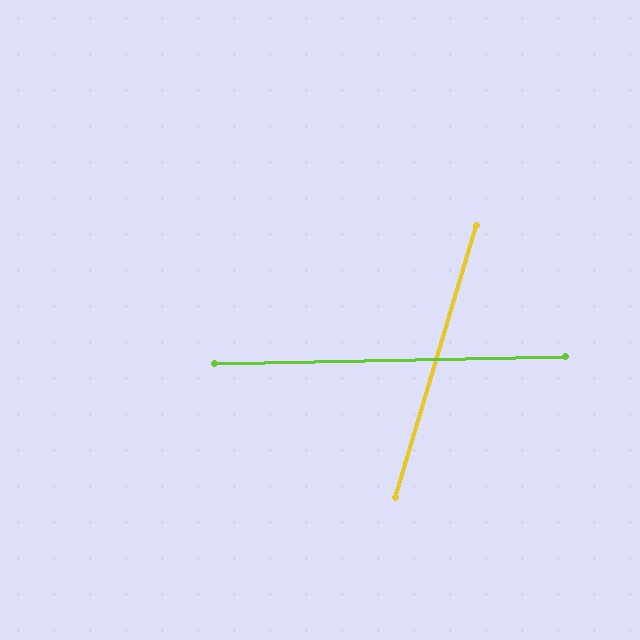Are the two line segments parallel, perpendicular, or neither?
Neither parallel nor perpendicular — they differ by about 72°.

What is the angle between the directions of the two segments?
Approximately 72 degrees.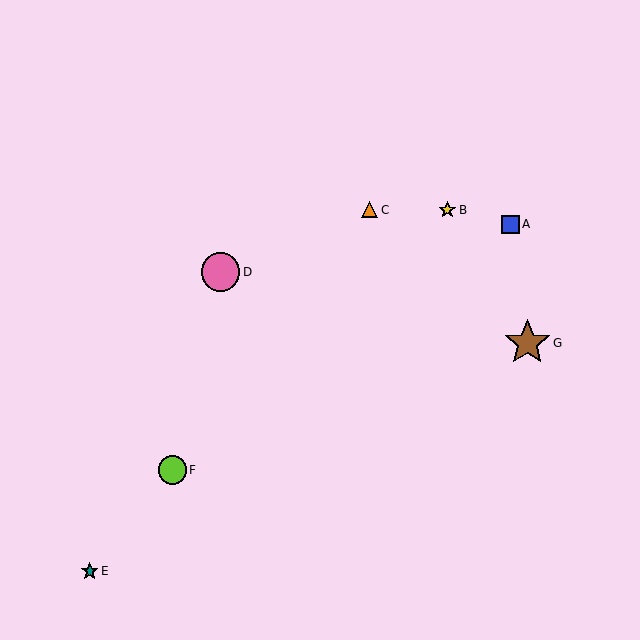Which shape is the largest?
The brown star (labeled G) is the largest.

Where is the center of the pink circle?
The center of the pink circle is at (221, 272).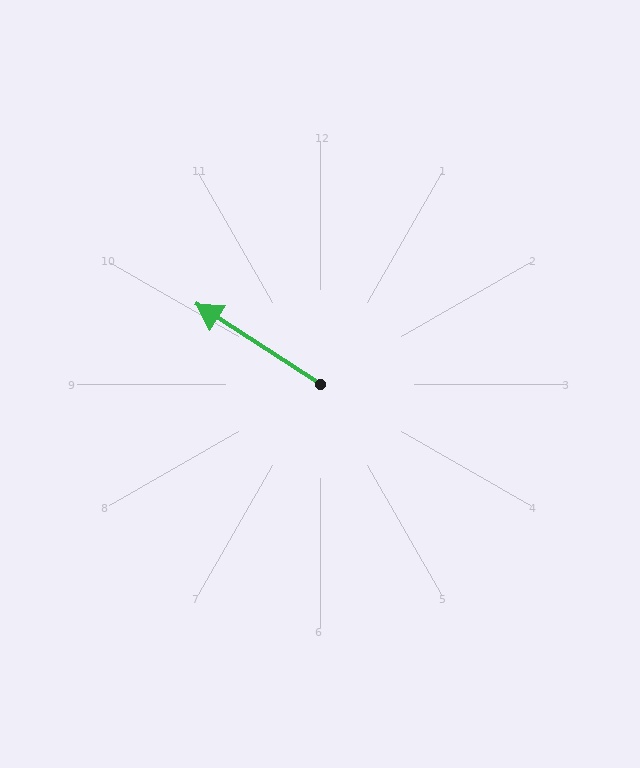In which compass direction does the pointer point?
Northwest.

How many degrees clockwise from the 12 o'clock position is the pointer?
Approximately 303 degrees.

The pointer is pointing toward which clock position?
Roughly 10 o'clock.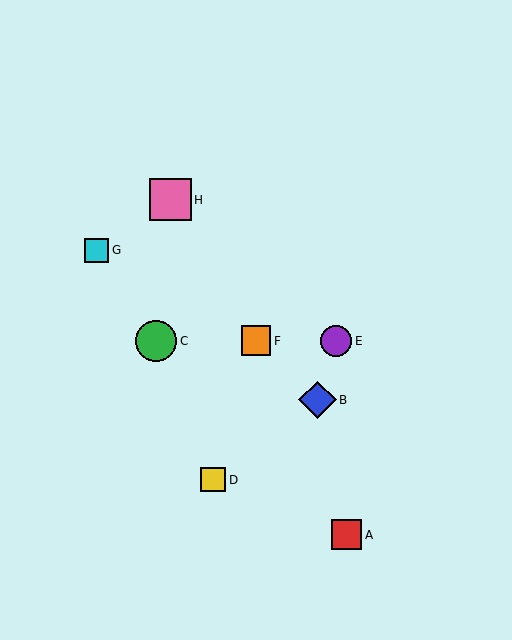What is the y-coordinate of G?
Object G is at y≈250.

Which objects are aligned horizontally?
Objects C, E, F are aligned horizontally.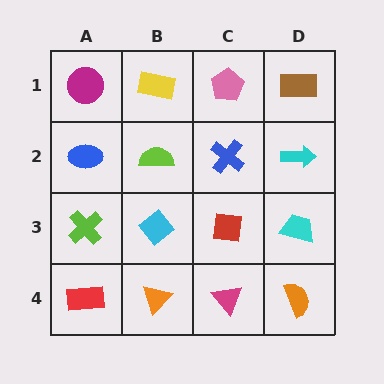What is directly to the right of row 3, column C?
A cyan trapezoid.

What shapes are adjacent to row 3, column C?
A blue cross (row 2, column C), a magenta triangle (row 4, column C), a cyan diamond (row 3, column B), a cyan trapezoid (row 3, column D).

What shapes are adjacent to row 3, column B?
A lime semicircle (row 2, column B), an orange triangle (row 4, column B), a lime cross (row 3, column A), a red square (row 3, column C).